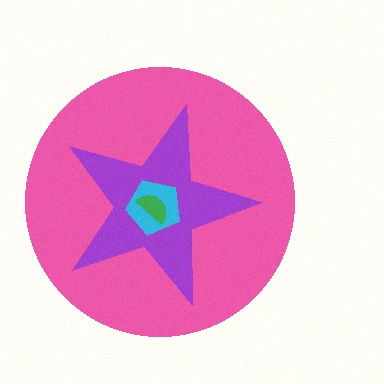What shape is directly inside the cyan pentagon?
The green semicircle.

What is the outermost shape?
The pink circle.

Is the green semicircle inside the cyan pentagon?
Yes.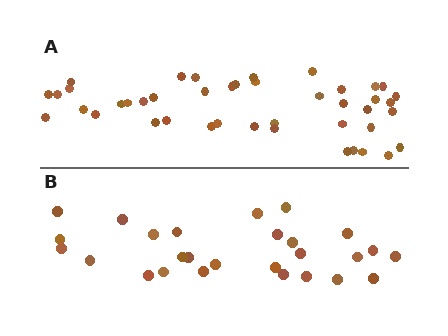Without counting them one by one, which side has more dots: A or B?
Region A (the top region) has more dots.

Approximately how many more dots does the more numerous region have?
Region A has approximately 15 more dots than region B.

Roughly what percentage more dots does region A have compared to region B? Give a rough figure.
About 60% more.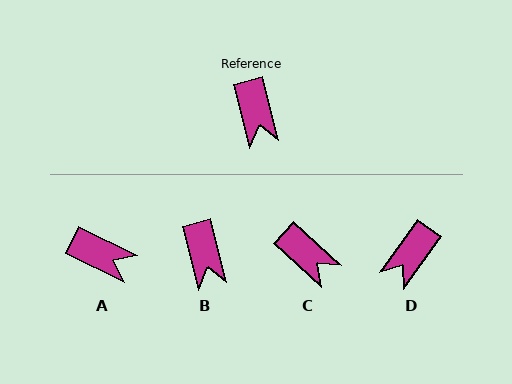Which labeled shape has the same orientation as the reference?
B.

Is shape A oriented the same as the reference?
No, it is off by about 50 degrees.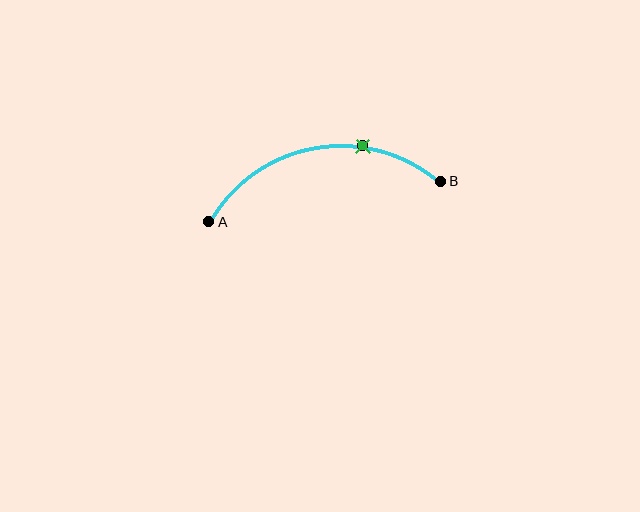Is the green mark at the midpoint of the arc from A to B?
No. The green mark lies on the arc but is closer to endpoint B. The arc midpoint would be at the point on the curve equidistant along the arc from both A and B.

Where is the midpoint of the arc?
The arc midpoint is the point on the curve farthest from the straight line joining A and B. It sits above that line.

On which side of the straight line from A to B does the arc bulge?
The arc bulges above the straight line connecting A and B.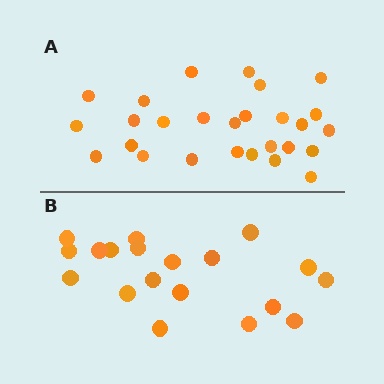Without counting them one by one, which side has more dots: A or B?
Region A (the top region) has more dots.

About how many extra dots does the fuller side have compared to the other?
Region A has roughly 8 or so more dots than region B.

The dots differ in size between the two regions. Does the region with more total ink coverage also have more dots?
No. Region B has more total ink coverage because its dots are larger, but region A actually contains more individual dots. Total area can be misleading — the number of items is what matters here.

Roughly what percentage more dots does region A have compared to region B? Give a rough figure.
About 40% more.